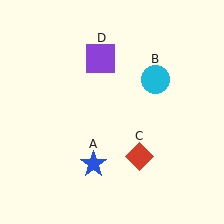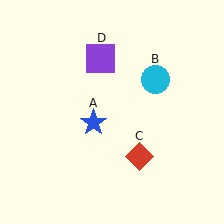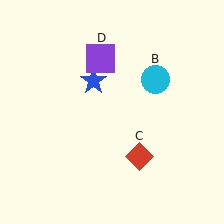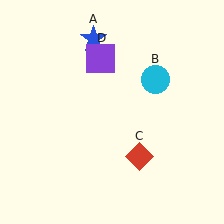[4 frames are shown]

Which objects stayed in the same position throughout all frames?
Cyan circle (object B) and red diamond (object C) and purple square (object D) remained stationary.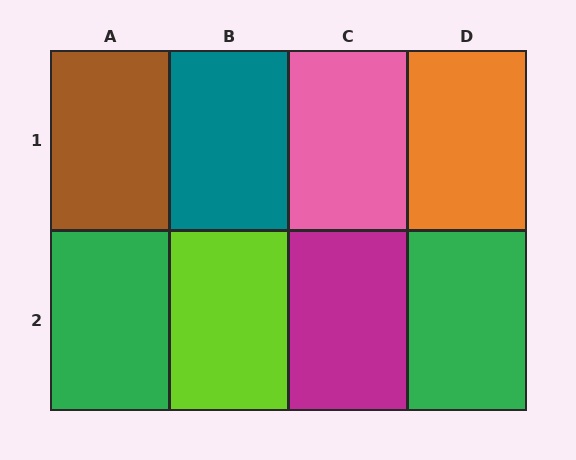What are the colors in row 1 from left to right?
Brown, teal, pink, orange.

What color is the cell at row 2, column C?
Magenta.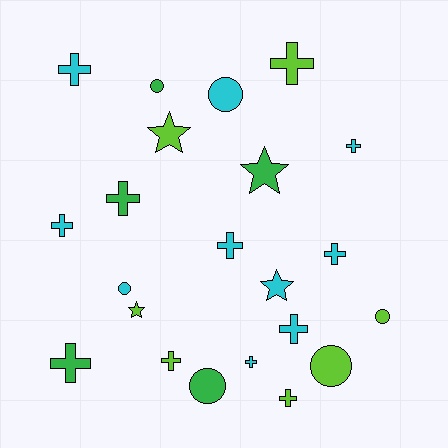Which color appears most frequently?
Cyan, with 10 objects.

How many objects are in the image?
There are 22 objects.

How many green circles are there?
There are 2 green circles.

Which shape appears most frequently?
Cross, with 12 objects.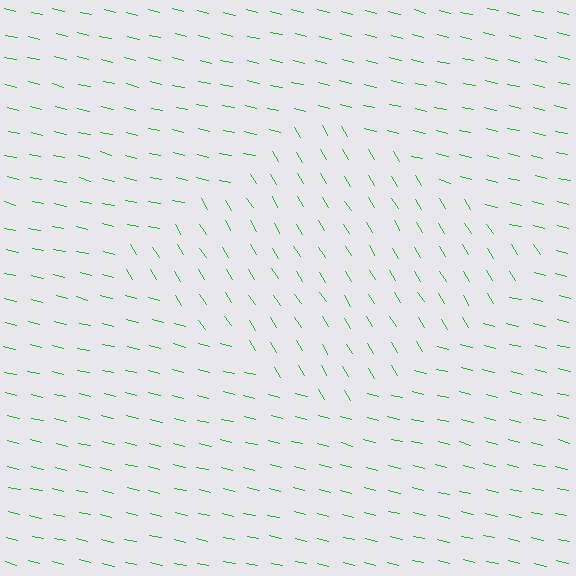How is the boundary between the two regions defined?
The boundary is defined purely by a change in line orientation (approximately 45 degrees difference). All lines are the same color and thickness.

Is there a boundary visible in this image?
Yes, there is a texture boundary formed by a change in line orientation.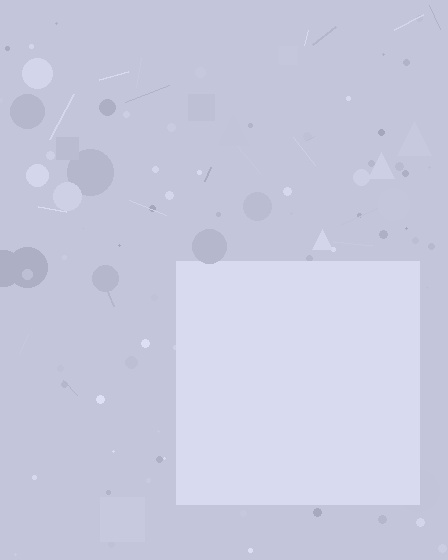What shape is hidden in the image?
A square is hidden in the image.